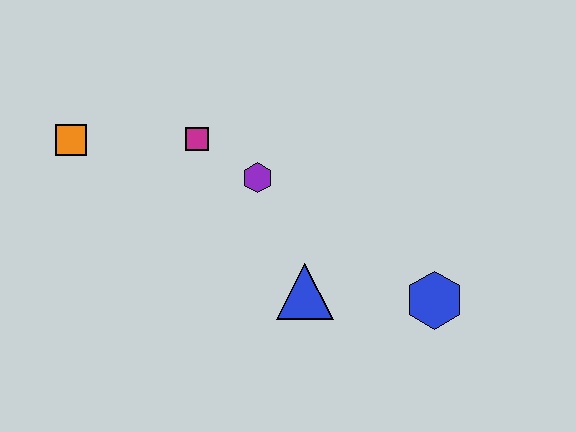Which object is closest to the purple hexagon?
The magenta square is closest to the purple hexagon.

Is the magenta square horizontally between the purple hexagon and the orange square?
Yes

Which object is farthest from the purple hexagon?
The blue hexagon is farthest from the purple hexagon.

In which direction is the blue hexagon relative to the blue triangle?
The blue hexagon is to the right of the blue triangle.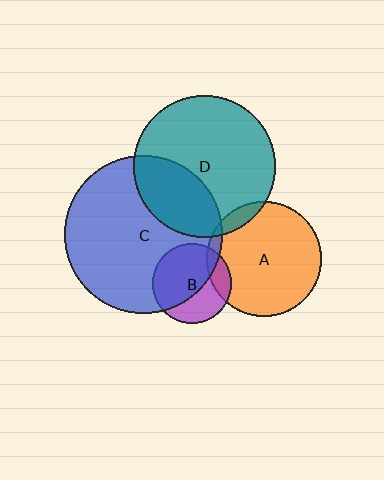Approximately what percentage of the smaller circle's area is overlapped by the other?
Approximately 10%.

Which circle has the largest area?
Circle C (blue).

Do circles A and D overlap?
Yes.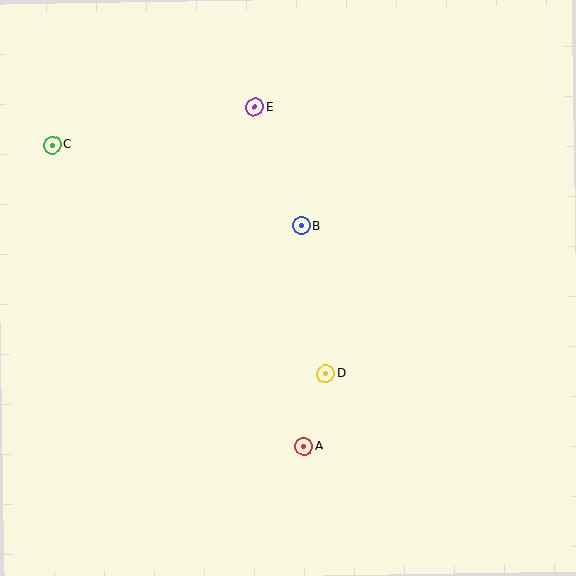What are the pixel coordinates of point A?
Point A is at (304, 446).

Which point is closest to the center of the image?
Point B at (301, 226) is closest to the center.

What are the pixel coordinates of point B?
Point B is at (301, 226).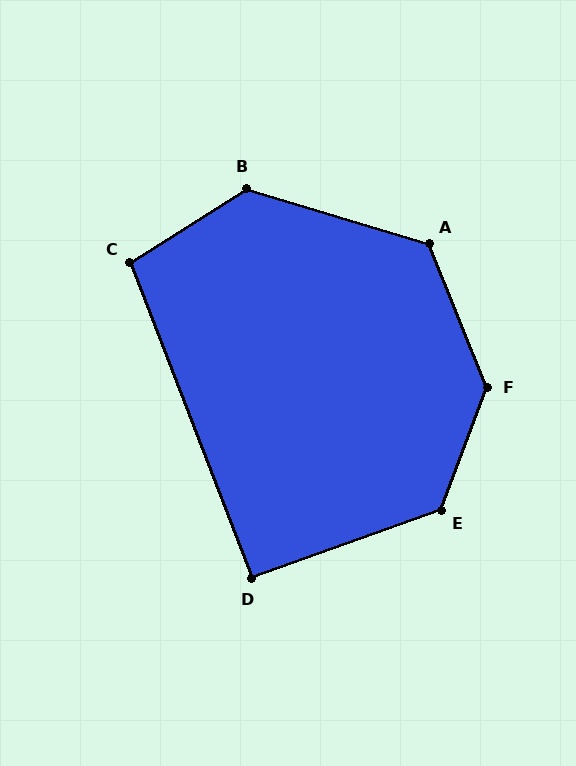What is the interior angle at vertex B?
Approximately 131 degrees (obtuse).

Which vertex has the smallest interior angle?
D, at approximately 91 degrees.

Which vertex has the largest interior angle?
F, at approximately 138 degrees.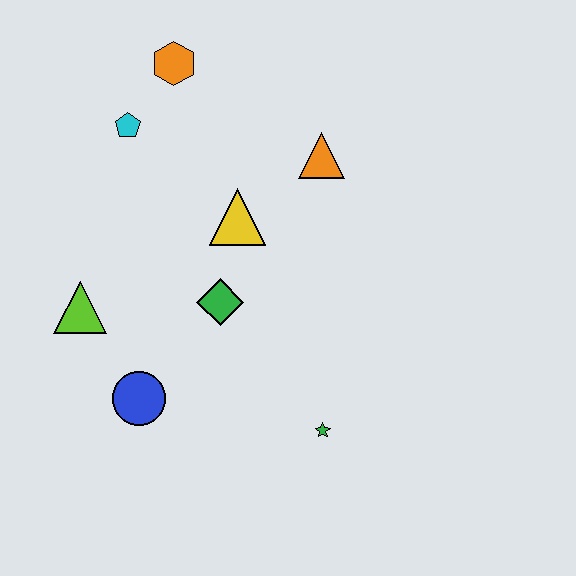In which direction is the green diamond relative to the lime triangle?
The green diamond is to the right of the lime triangle.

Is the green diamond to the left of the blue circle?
No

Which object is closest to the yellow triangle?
The green diamond is closest to the yellow triangle.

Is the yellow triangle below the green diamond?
No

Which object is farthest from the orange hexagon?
The green star is farthest from the orange hexagon.